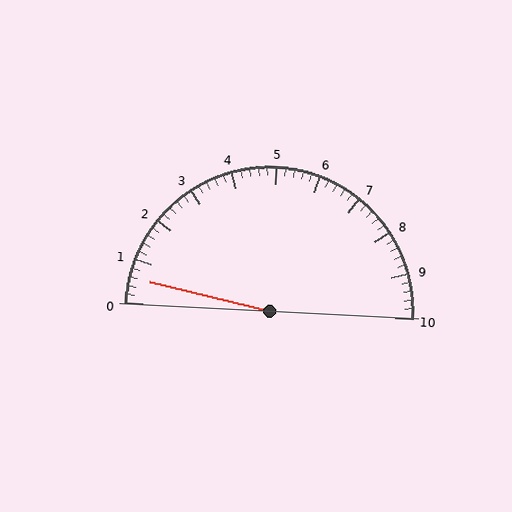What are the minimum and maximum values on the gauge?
The gauge ranges from 0 to 10.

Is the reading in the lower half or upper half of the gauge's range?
The reading is in the lower half of the range (0 to 10).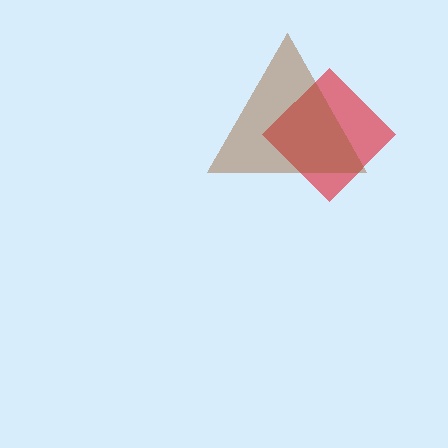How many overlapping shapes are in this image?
There are 2 overlapping shapes in the image.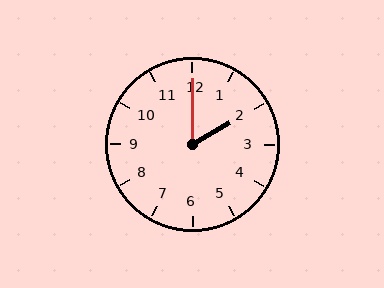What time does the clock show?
2:00.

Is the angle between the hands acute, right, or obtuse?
It is acute.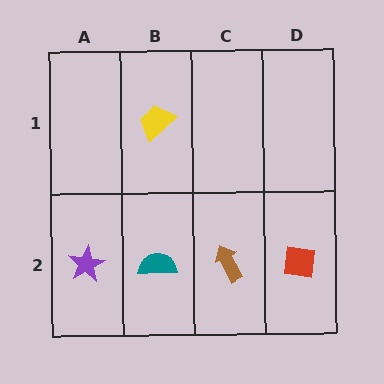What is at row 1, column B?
A yellow trapezoid.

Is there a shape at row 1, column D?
No, that cell is empty.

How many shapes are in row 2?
4 shapes.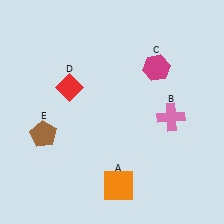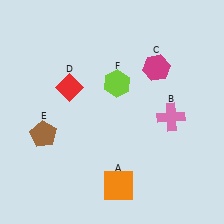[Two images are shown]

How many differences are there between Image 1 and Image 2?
There is 1 difference between the two images.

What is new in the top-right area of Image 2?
A lime hexagon (F) was added in the top-right area of Image 2.